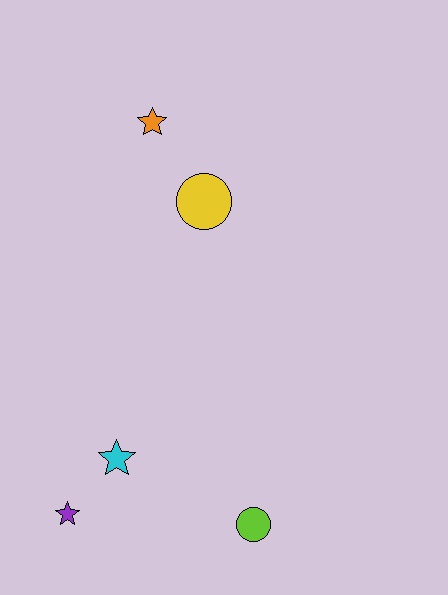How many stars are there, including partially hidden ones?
There are 3 stars.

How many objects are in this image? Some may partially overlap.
There are 5 objects.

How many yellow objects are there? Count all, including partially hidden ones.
There is 1 yellow object.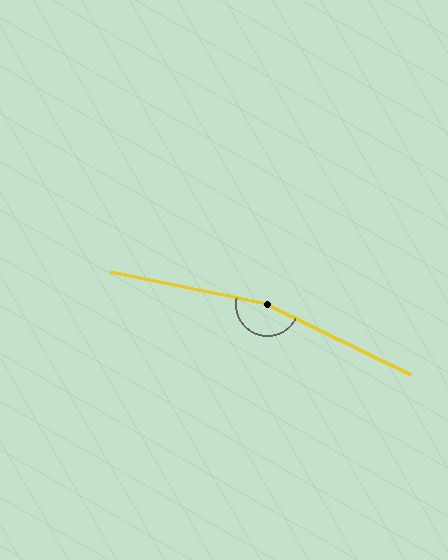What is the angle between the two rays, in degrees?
Approximately 165 degrees.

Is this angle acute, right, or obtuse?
It is obtuse.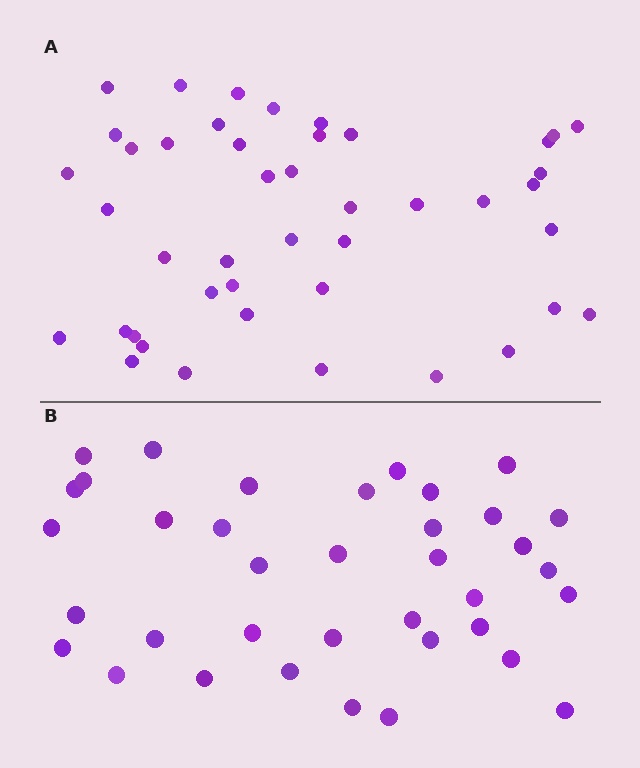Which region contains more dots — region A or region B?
Region A (the top region) has more dots.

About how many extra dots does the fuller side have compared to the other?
Region A has roughly 8 or so more dots than region B.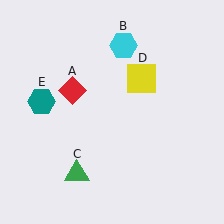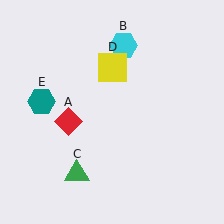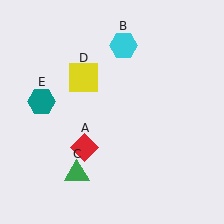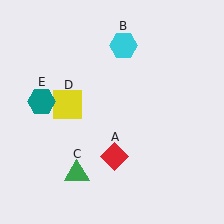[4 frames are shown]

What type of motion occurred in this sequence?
The red diamond (object A), yellow square (object D) rotated counterclockwise around the center of the scene.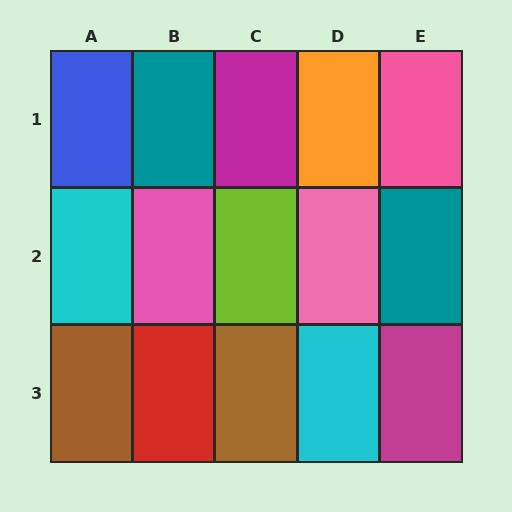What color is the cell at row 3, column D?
Cyan.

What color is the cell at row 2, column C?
Lime.